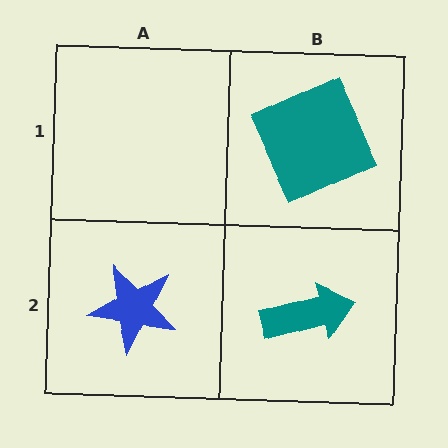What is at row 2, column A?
A blue star.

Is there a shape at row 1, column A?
No, that cell is empty.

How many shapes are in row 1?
1 shape.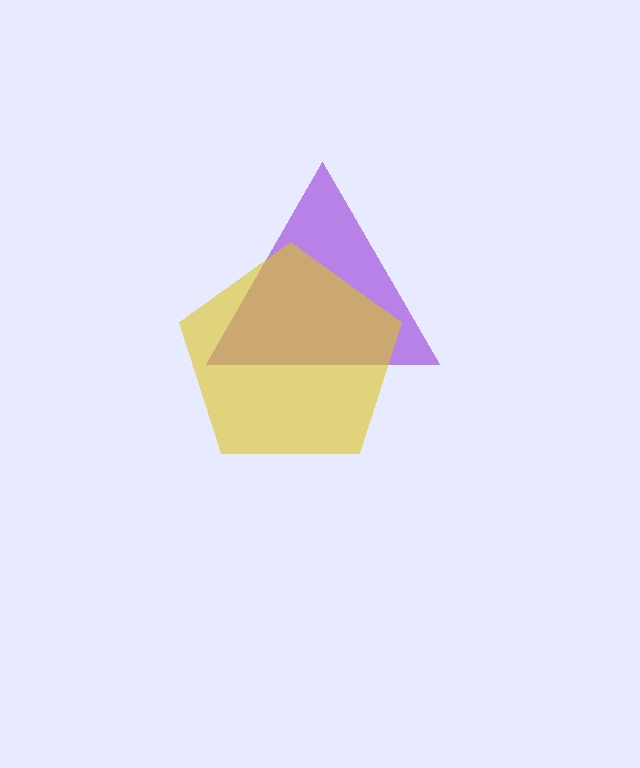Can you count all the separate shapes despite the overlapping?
Yes, there are 2 separate shapes.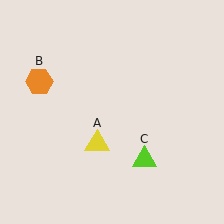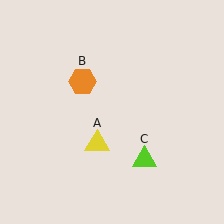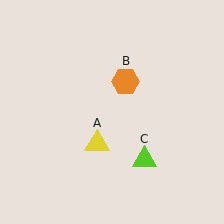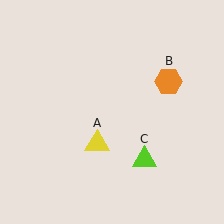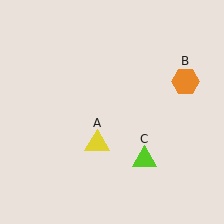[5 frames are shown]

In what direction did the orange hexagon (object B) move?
The orange hexagon (object B) moved right.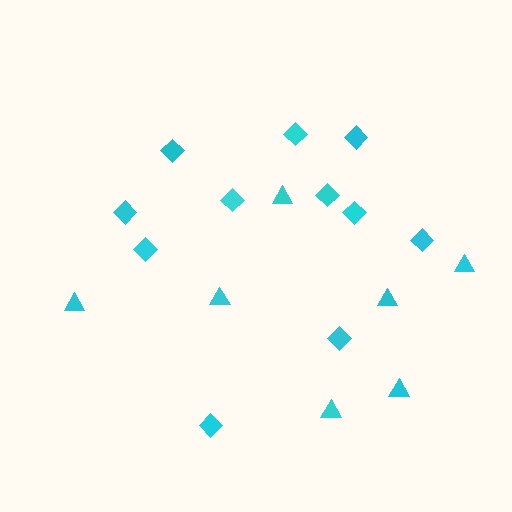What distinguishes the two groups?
There are 2 groups: one group of diamonds (11) and one group of triangles (7).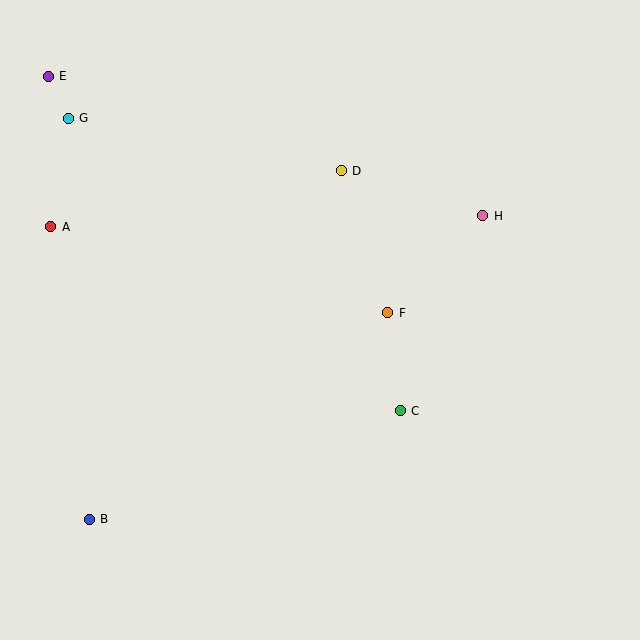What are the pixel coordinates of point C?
Point C is at (400, 411).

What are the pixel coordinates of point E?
Point E is at (48, 76).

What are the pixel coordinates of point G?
Point G is at (68, 118).